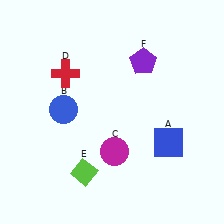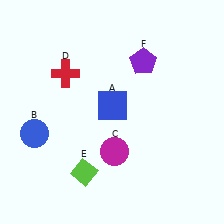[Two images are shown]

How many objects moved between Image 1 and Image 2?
2 objects moved between the two images.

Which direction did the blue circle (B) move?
The blue circle (B) moved left.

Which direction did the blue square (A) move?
The blue square (A) moved left.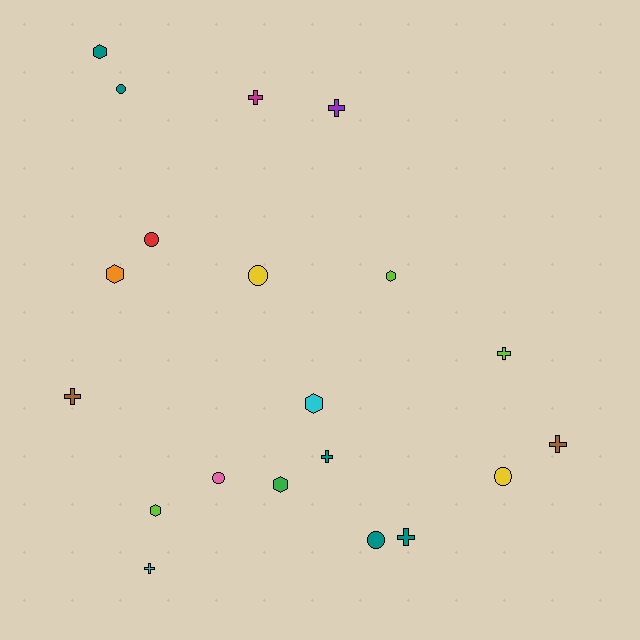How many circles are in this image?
There are 6 circles.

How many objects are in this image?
There are 20 objects.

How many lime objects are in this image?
There are 3 lime objects.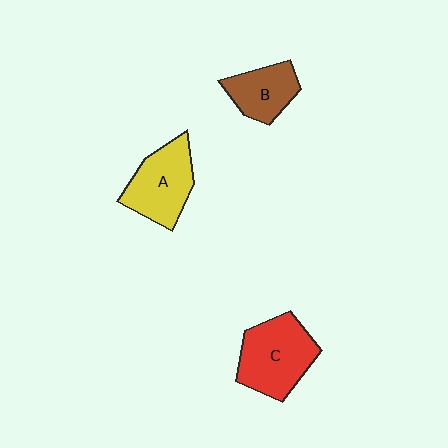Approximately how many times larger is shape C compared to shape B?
Approximately 1.6 times.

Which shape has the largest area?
Shape C (red).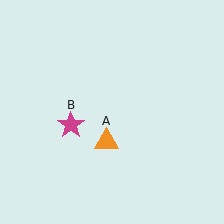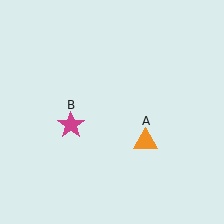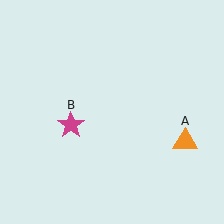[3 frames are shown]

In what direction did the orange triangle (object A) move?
The orange triangle (object A) moved right.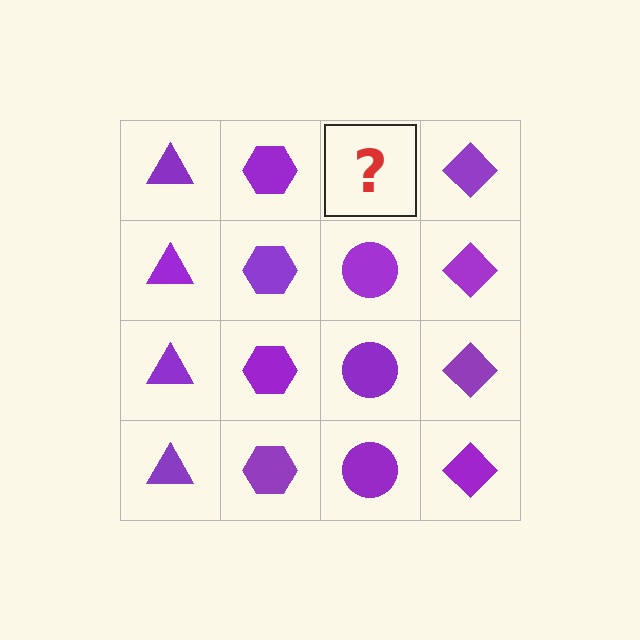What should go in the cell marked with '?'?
The missing cell should contain a purple circle.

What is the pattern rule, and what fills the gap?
The rule is that each column has a consistent shape. The gap should be filled with a purple circle.